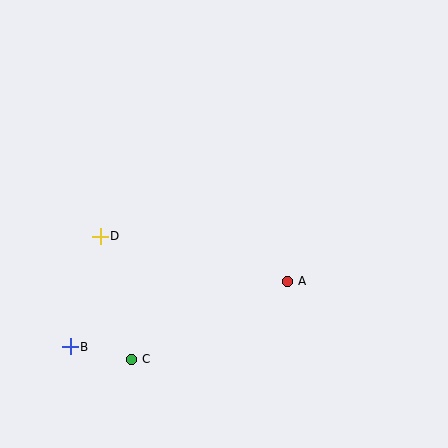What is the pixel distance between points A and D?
The distance between A and D is 193 pixels.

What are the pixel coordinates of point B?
Point B is at (70, 347).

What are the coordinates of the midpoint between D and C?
The midpoint between D and C is at (116, 298).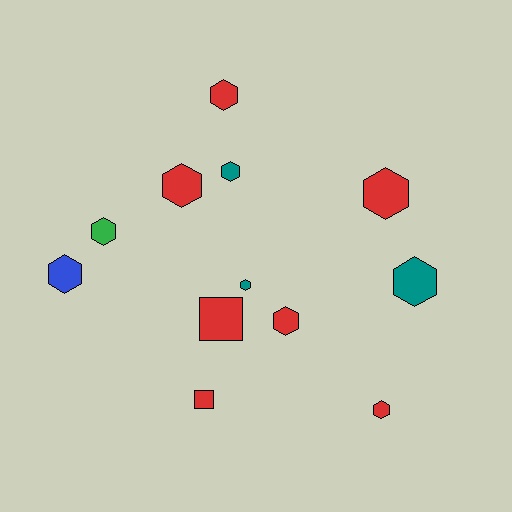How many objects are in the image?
There are 12 objects.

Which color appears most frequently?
Red, with 7 objects.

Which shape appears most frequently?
Hexagon, with 10 objects.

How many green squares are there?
There are no green squares.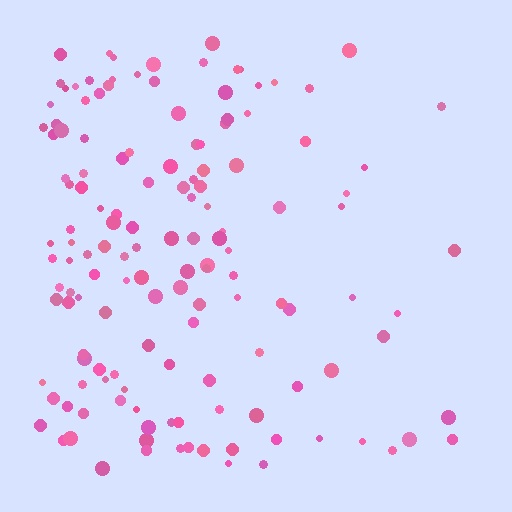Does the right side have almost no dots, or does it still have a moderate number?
Still a moderate number, just noticeably fewer than the left.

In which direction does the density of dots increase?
From right to left, with the left side densest.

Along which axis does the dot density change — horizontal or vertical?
Horizontal.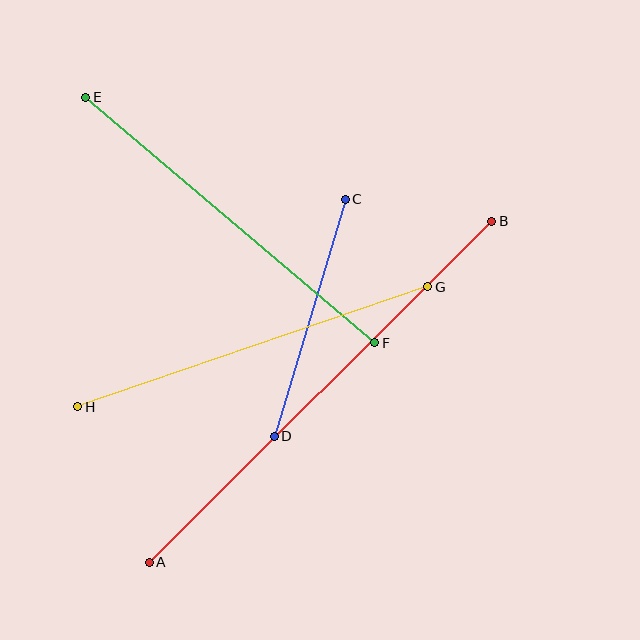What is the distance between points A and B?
The distance is approximately 483 pixels.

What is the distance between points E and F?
The distance is approximately 379 pixels.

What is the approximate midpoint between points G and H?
The midpoint is at approximately (253, 347) pixels.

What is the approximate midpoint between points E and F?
The midpoint is at approximately (230, 220) pixels.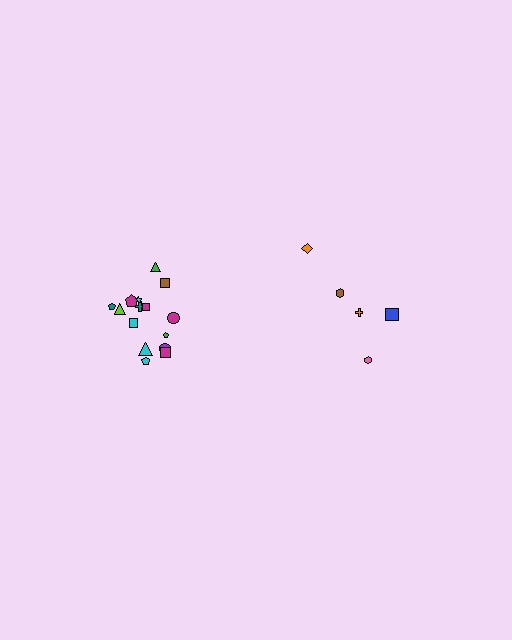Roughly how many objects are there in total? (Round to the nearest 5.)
Roughly 20 objects in total.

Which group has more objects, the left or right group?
The left group.